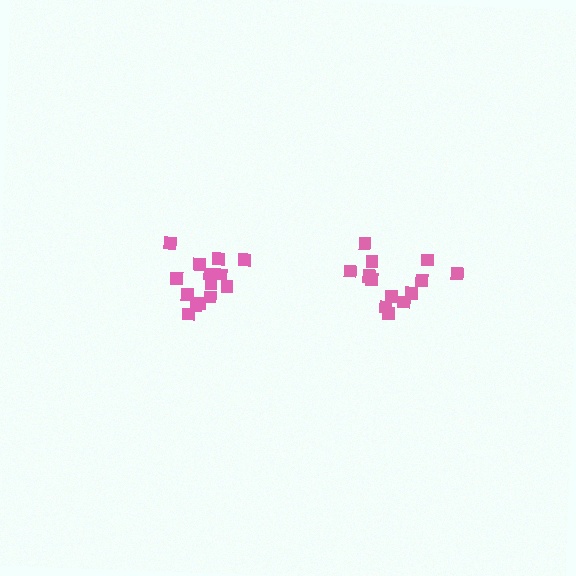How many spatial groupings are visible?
There are 2 spatial groupings.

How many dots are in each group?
Group 1: 14 dots, Group 2: 14 dots (28 total).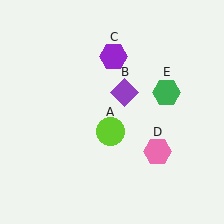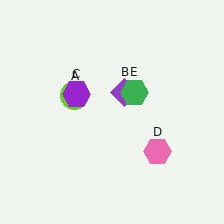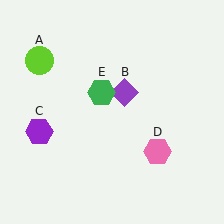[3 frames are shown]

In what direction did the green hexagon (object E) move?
The green hexagon (object E) moved left.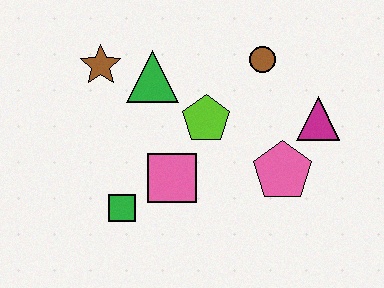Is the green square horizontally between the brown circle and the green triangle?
No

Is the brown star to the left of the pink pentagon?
Yes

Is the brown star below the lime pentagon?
No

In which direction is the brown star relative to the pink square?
The brown star is above the pink square.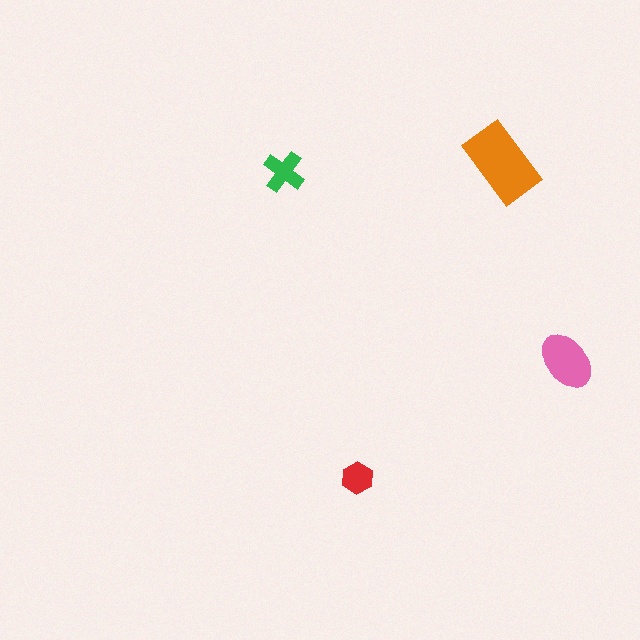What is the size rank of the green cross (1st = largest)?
3rd.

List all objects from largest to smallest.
The orange rectangle, the pink ellipse, the green cross, the red hexagon.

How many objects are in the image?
There are 4 objects in the image.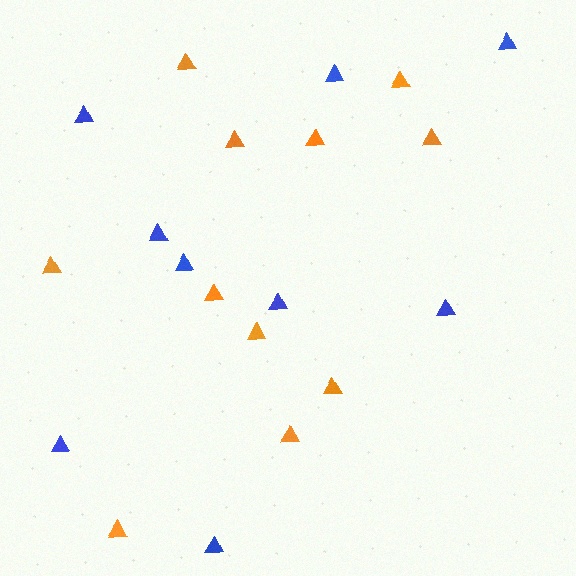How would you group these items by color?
There are 2 groups: one group of orange triangles (11) and one group of blue triangles (9).